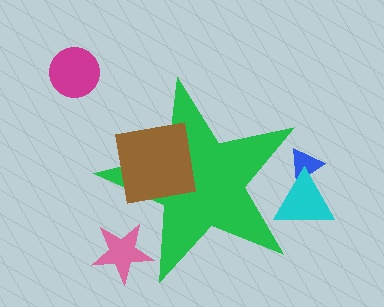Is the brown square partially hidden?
No, the brown square is fully visible.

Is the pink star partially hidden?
Yes, the pink star is partially hidden behind the green star.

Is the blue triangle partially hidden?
Yes, the blue triangle is partially hidden behind the green star.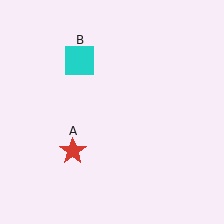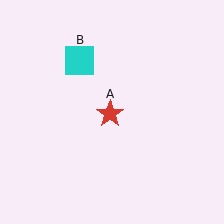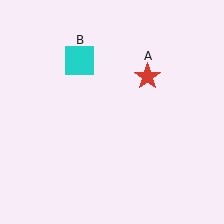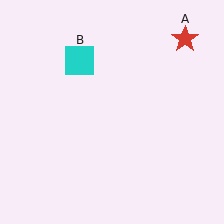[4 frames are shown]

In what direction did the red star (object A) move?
The red star (object A) moved up and to the right.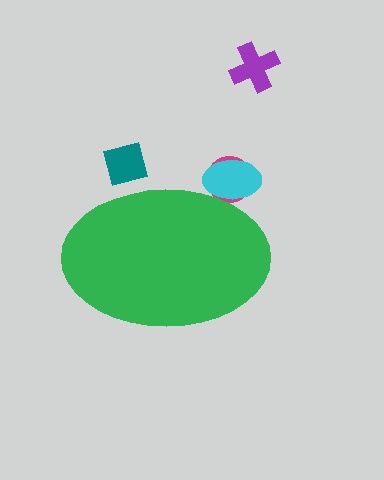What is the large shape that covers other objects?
A green ellipse.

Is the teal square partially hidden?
Yes, the teal square is partially hidden behind the green ellipse.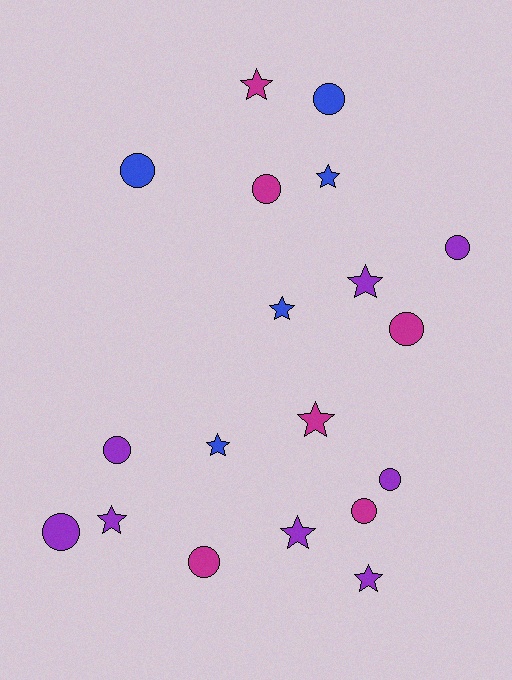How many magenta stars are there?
There are 2 magenta stars.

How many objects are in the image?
There are 19 objects.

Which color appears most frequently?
Purple, with 8 objects.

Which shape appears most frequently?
Circle, with 10 objects.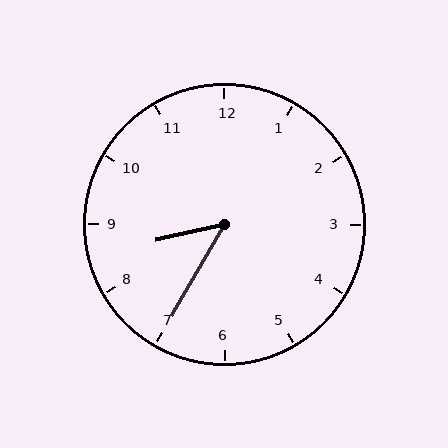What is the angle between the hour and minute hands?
Approximately 48 degrees.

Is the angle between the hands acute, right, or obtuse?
It is acute.